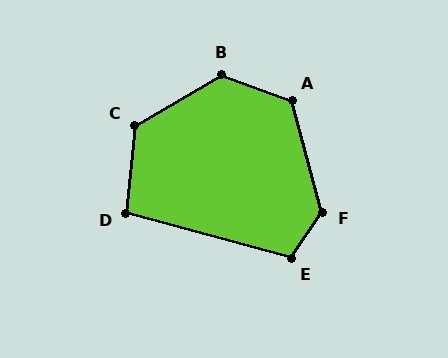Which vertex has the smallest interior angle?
D, at approximately 99 degrees.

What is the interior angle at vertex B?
Approximately 130 degrees (obtuse).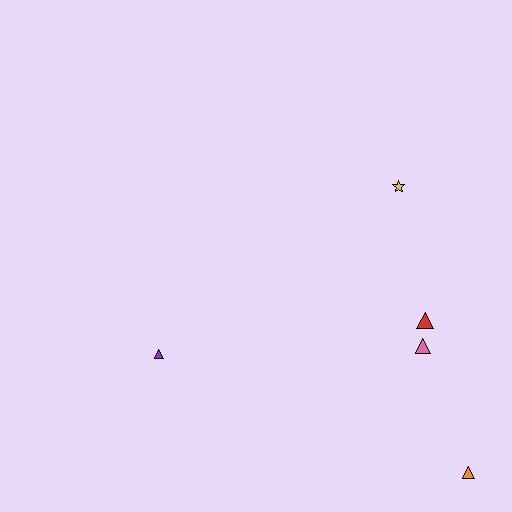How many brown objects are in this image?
There are no brown objects.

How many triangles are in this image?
There are 4 triangles.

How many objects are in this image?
There are 5 objects.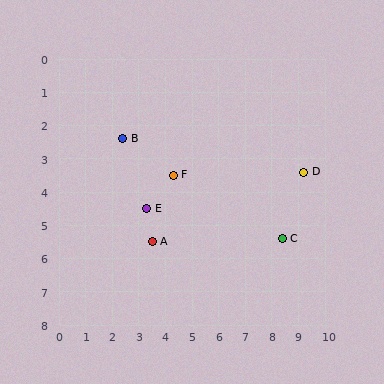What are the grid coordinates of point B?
Point B is at approximately (2.4, 2.4).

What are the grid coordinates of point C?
Point C is at approximately (8.4, 5.4).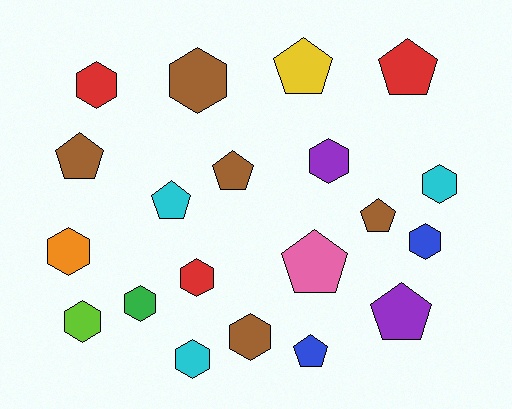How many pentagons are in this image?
There are 9 pentagons.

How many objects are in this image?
There are 20 objects.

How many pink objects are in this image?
There is 1 pink object.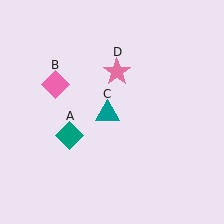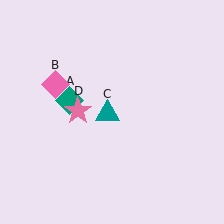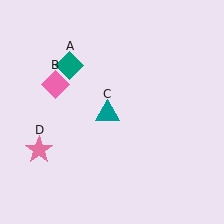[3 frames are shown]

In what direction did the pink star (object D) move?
The pink star (object D) moved down and to the left.